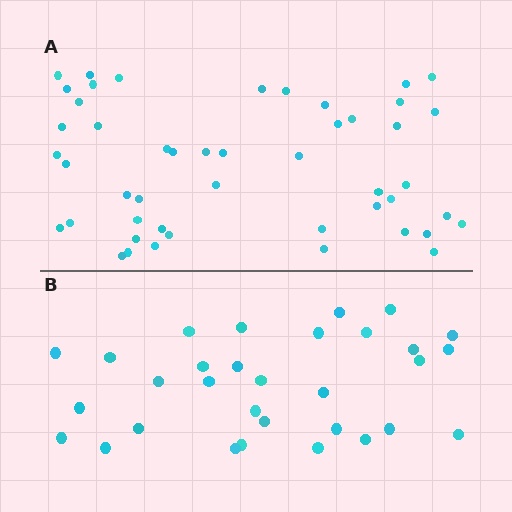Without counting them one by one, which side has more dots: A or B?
Region A (the top region) has more dots.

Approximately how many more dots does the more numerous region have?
Region A has approximately 15 more dots than region B.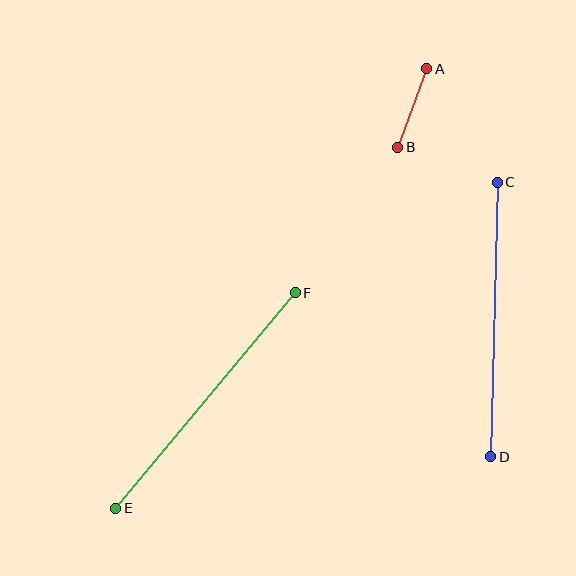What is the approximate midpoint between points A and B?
The midpoint is at approximately (412, 108) pixels.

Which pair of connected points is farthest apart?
Points E and F are farthest apart.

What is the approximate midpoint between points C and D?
The midpoint is at approximately (494, 320) pixels.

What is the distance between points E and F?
The distance is approximately 281 pixels.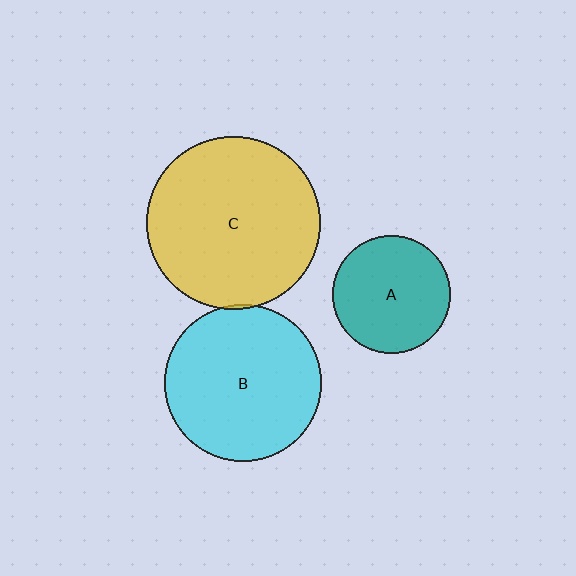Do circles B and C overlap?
Yes.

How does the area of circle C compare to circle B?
Approximately 1.2 times.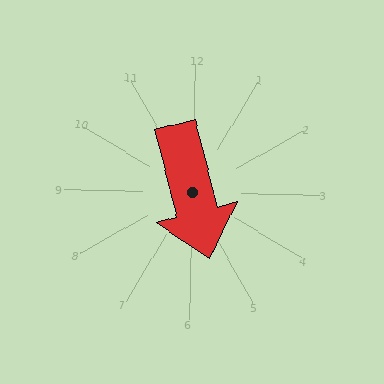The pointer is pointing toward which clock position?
Roughly 5 o'clock.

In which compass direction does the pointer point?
South.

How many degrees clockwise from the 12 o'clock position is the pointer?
Approximately 165 degrees.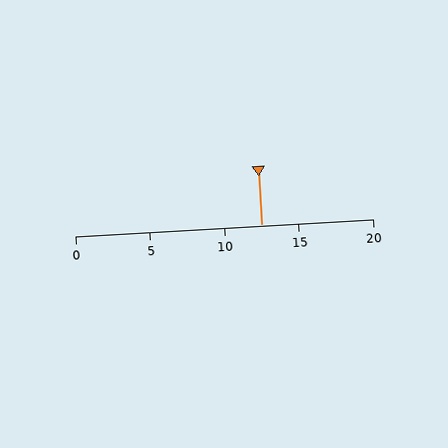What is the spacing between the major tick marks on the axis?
The major ticks are spaced 5 apart.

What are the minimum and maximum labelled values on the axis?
The axis runs from 0 to 20.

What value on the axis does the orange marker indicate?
The marker indicates approximately 12.5.